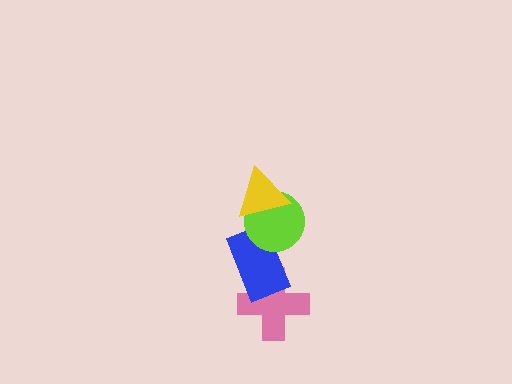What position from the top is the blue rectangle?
The blue rectangle is 3rd from the top.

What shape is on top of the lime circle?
The yellow triangle is on top of the lime circle.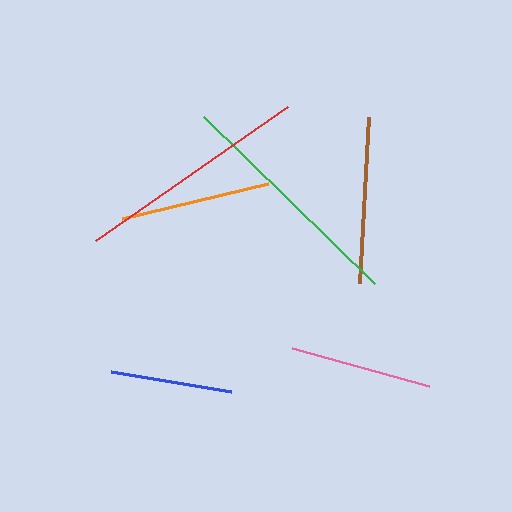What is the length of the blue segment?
The blue segment is approximately 121 pixels long.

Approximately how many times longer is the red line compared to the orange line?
The red line is approximately 1.6 times the length of the orange line.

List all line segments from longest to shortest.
From longest to shortest: green, red, brown, orange, pink, blue.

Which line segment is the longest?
The green line is the longest at approximately 239 pixels.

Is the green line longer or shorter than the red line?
The green line is longer than the red line.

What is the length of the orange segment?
The orange segment is approximately 150 pixels long.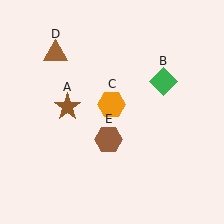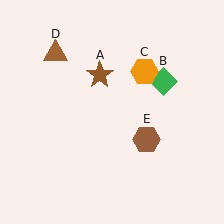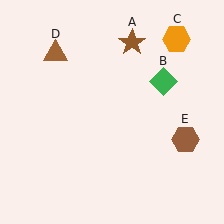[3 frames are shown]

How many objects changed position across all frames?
3 objects changed position: brown star (object A), orange hexagon (object C), brown hexagon (object E).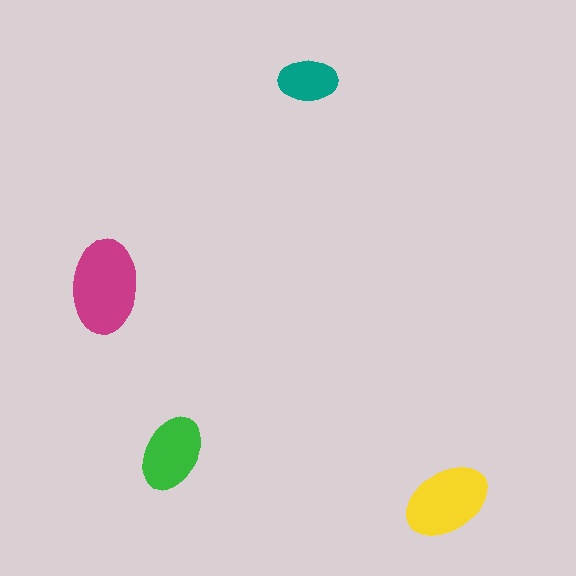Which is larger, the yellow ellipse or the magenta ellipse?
The magenta one.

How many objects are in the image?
There are 4 objects in the image.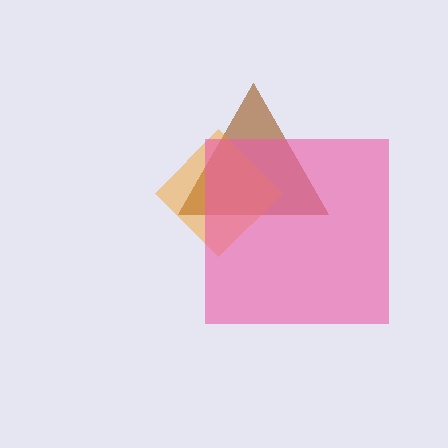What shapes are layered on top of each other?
The layered shapes are: a brown triangle, an orange diamond, a pink square.